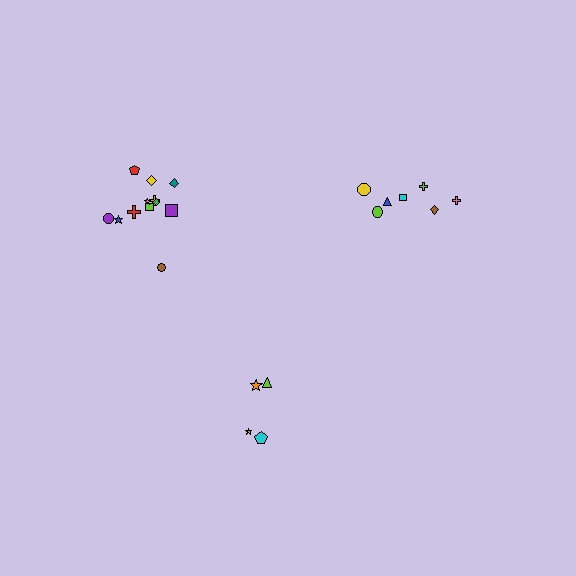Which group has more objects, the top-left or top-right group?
The top-left group.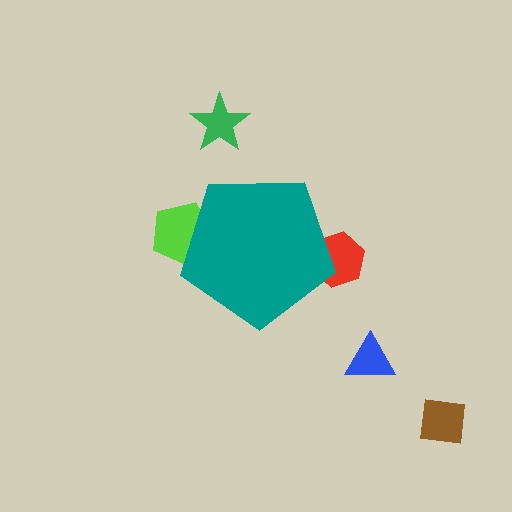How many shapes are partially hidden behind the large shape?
2 shapes are partially hidden.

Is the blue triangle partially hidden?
No, the blue triangle is fully visible.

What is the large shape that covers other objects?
A teal pentagon.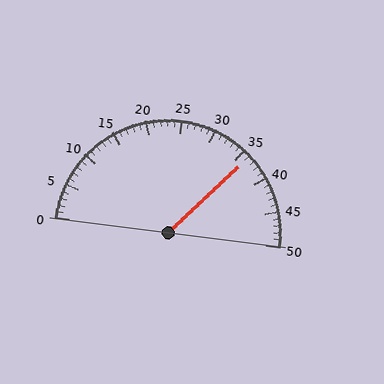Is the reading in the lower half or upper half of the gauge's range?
The reading is in the upper half of the range (0 to 50).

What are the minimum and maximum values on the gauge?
The gauge ranges from 0 to 50.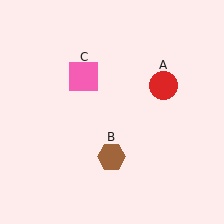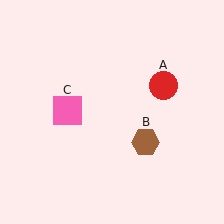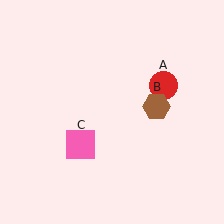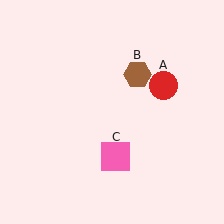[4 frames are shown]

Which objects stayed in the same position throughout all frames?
Red circle (object A) remained stationary.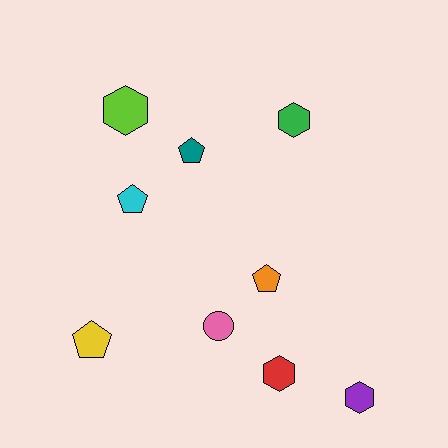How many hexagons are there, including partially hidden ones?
There are 4 hexagons.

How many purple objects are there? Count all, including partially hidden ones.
There is 1 purple object.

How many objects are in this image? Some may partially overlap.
There are 9 objects.